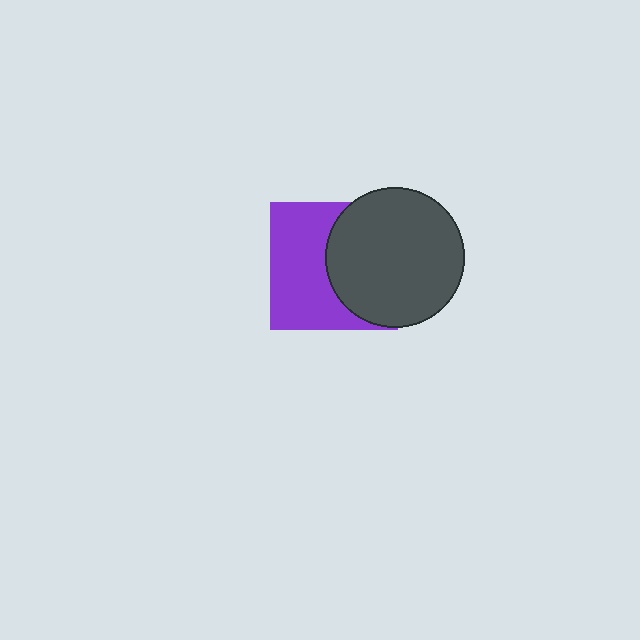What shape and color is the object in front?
The object in front is a dark gray circle.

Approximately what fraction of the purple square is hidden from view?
Roughly 47% of the purple square is hidden behind the dark gray circle.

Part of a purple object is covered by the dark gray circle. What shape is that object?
It is a square.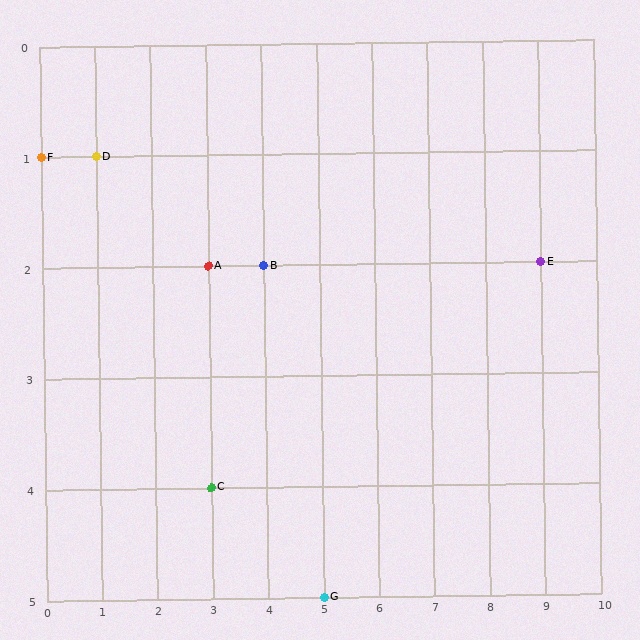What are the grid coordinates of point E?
Point E is at grid coordinates (9, 2).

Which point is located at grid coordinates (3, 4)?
Point C is at (3, 4).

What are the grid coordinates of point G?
Point G is at grid coordinates (5, 5).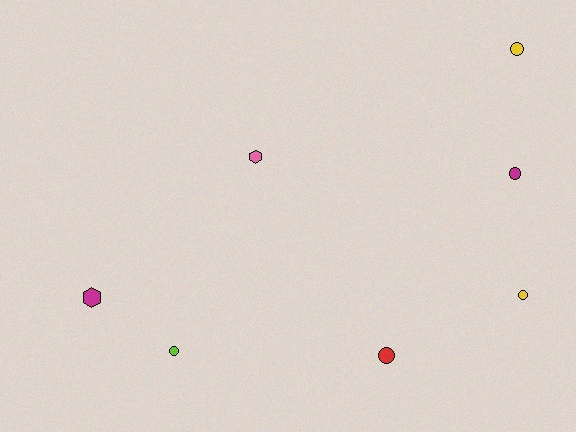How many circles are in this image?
There are 5 circles.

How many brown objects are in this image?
There are no brown objects.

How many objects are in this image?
There are 7 objects.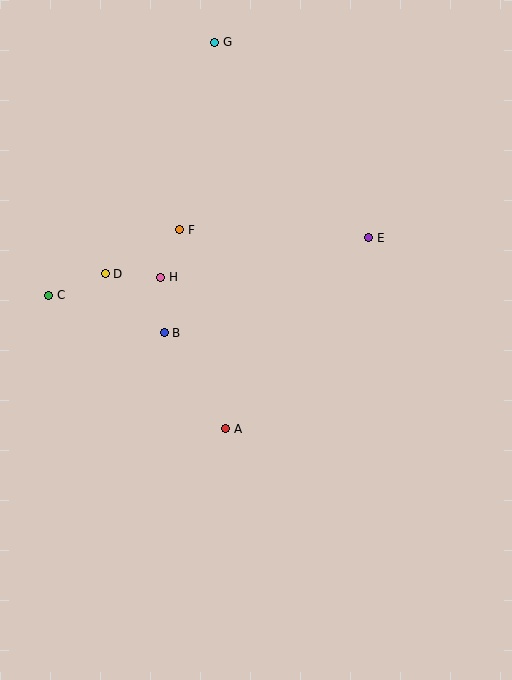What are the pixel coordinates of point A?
Point A is at (226, 429).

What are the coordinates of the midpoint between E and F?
The midpoint between E and F is at (274, 234).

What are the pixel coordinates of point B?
Point B is at (164, 333).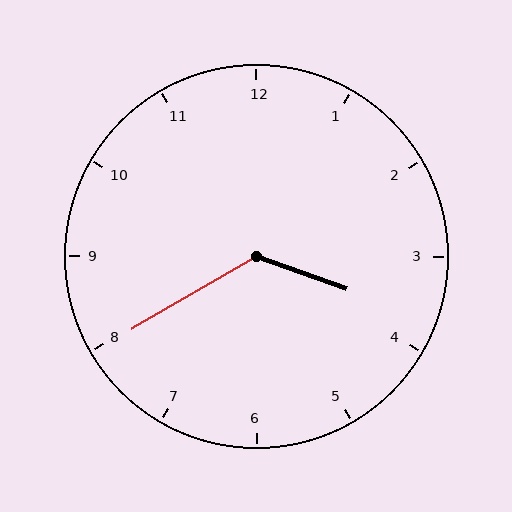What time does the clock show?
3:40.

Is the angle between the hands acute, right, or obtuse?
It is obtuse.